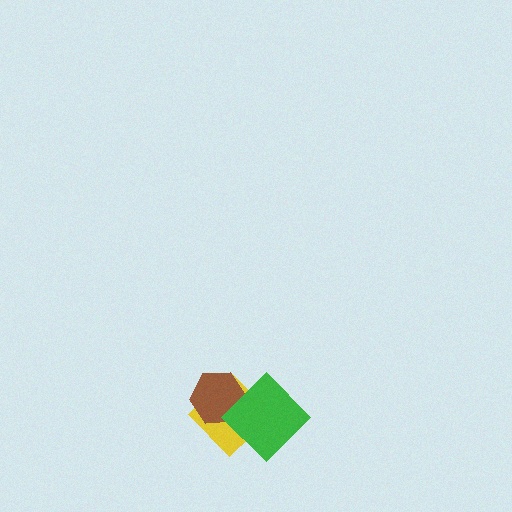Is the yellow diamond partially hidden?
Yes, it is partially covered by another shape.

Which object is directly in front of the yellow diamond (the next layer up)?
The brown hexagon is directly in front of the yellow diamond.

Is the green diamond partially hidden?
No, no other shape covers it.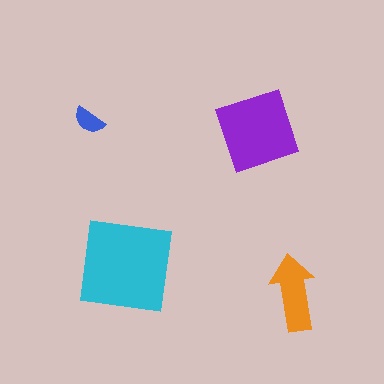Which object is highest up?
The blue semicircle is topmost.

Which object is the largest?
The cyan square.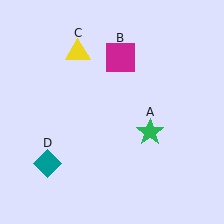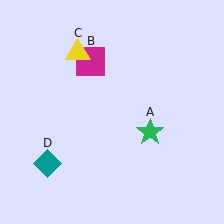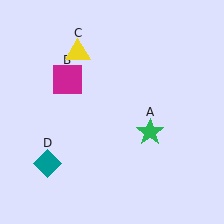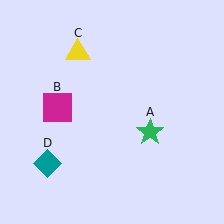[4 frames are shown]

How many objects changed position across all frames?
1 object changed position: magenta square (object B).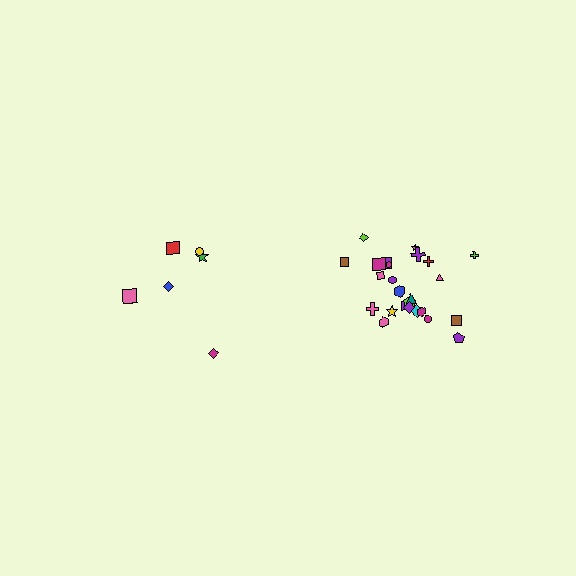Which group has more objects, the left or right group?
The right group.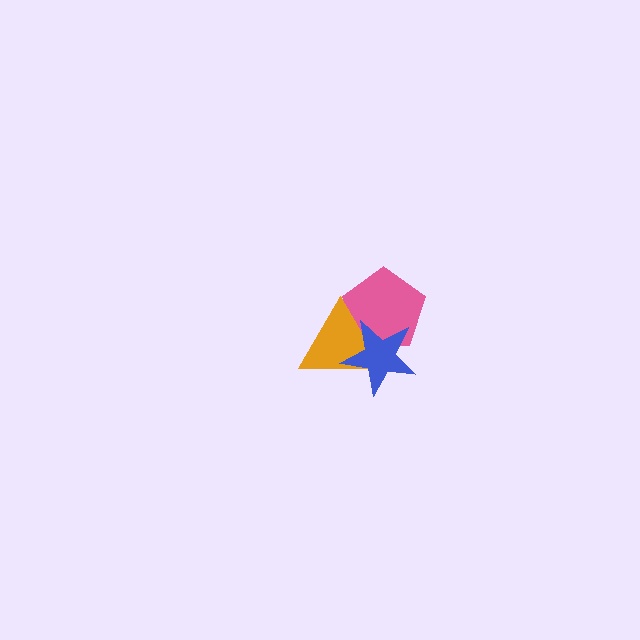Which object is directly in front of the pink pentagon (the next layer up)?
The orange triangle is directly in front of the pink pentagon.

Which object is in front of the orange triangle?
The blue star is in front of the orange triangle.